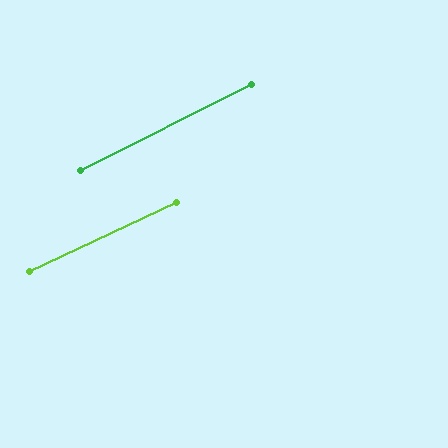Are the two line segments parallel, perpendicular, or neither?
Parallel — their directions differ by only 1.5°.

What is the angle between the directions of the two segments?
Approximately 1 degree.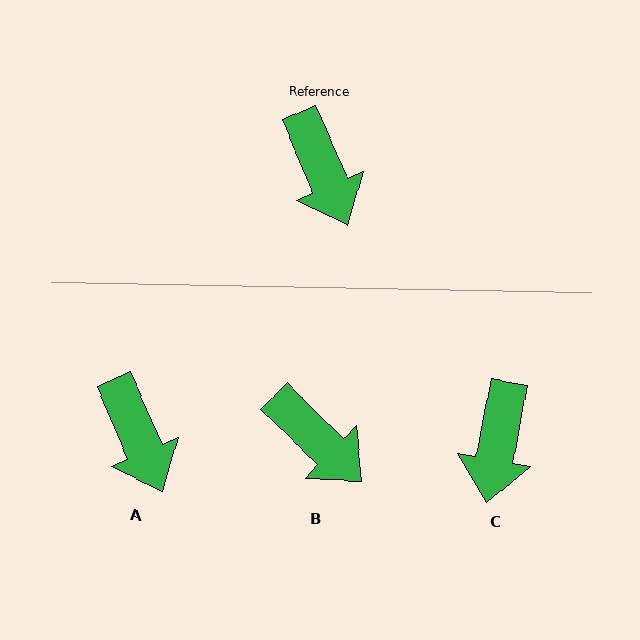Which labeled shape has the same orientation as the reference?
A.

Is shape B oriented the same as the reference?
No, it is off by about 22 degrees.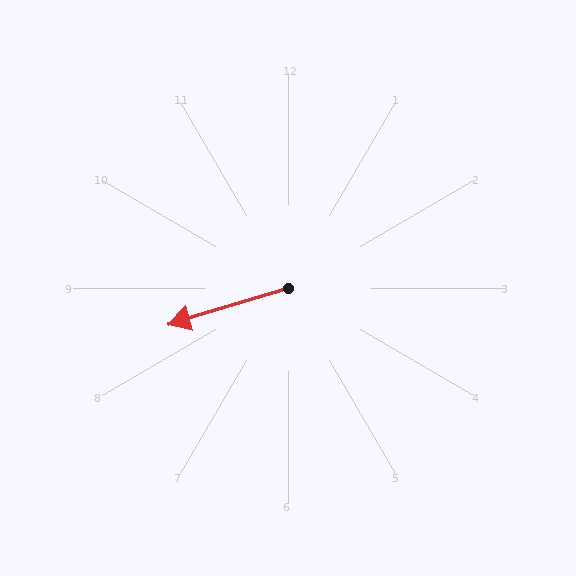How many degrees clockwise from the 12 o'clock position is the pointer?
Approximately 253 degrees.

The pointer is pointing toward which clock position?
Roughly 8 o'clock.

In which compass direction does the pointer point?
West.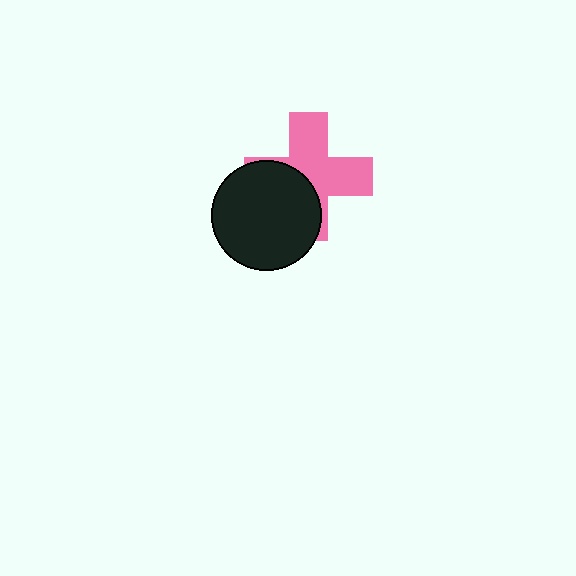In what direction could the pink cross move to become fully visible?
The pink cross could move toward the upper-right. That would shift it out from behind the black circle entirely.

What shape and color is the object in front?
The object in front is a black circle.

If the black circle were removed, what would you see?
You would see the complete pink cross.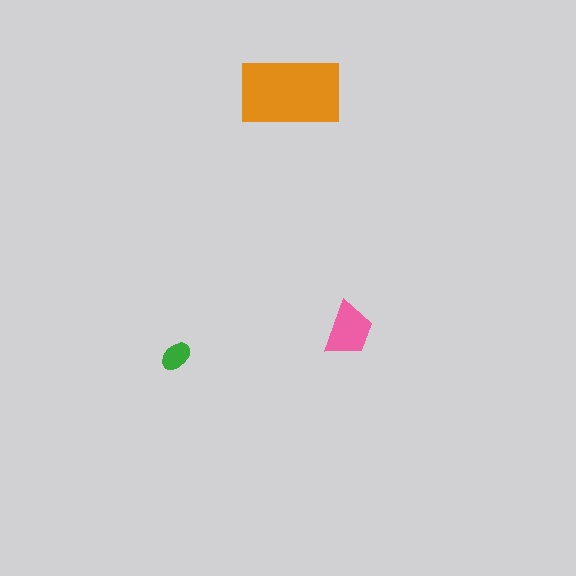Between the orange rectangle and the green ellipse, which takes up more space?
The orange rectangle.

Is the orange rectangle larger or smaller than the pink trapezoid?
Larger.